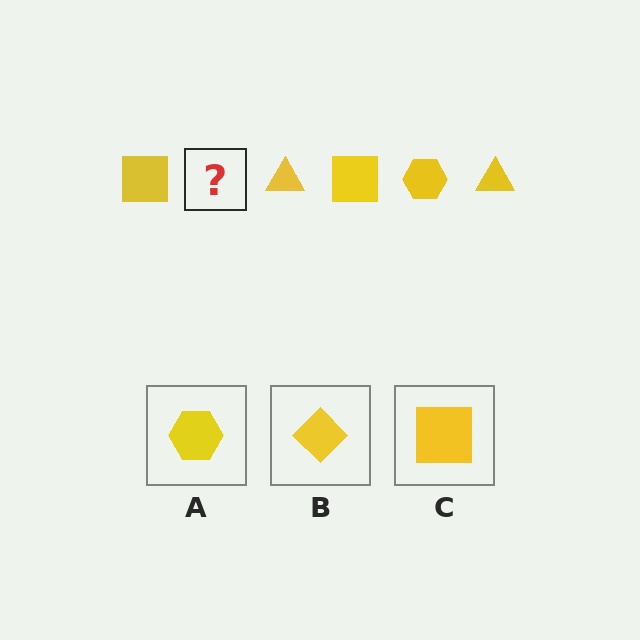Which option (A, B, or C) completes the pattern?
A.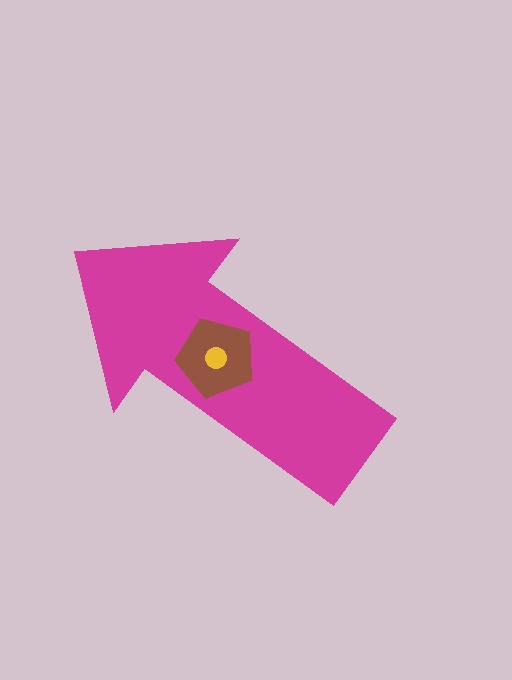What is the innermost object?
The yellow circle.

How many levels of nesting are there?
3.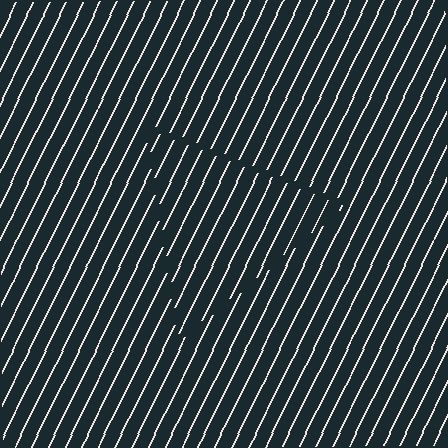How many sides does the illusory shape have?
3 sides — the line-ends trace a triangle.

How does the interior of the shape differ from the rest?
The interior of the shape contains the same grating, shifted by half a period — the contour is defined by the phase discontinuity where line-ends from the inner and outer gratings abut.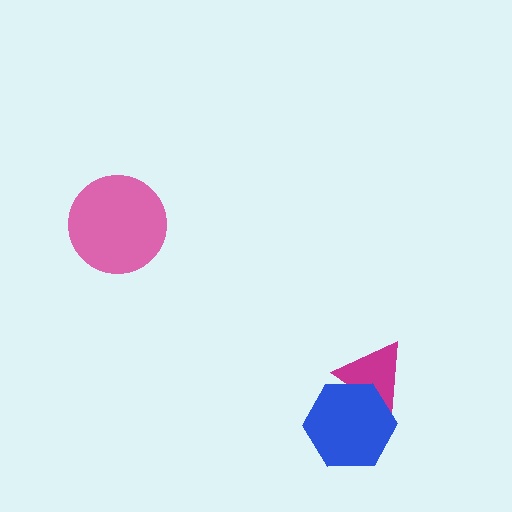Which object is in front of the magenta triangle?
The blue hexagon is in front of the magenta triangle.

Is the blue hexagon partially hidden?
No, no other shape covers it.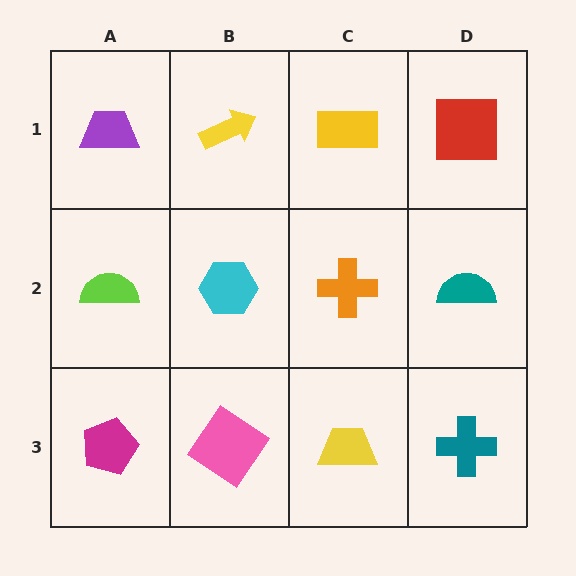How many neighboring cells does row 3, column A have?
2.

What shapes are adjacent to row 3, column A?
A lime semicircle (row 2, column A), a pink diamond (row 3, column B).